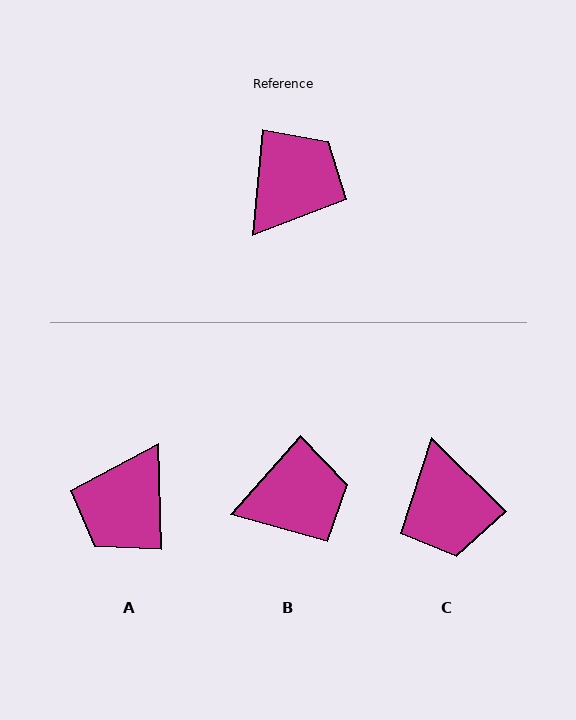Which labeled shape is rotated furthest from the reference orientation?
A, about 173 degrees away.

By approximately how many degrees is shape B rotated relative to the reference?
Approximately 36 degrees clockwise.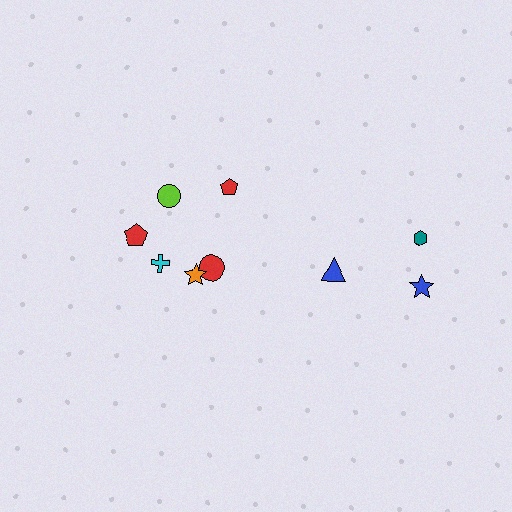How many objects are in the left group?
There are 6 objects.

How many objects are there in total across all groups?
There are 9 objects.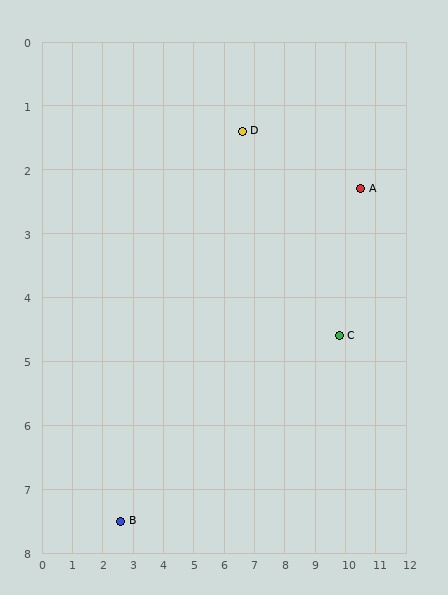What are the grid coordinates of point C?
Point C is at approximately (9.8, 4.6).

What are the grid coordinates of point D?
Point D is at approximately (6.6, 1.4).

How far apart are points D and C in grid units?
Points D and C are about 4.5 grid units apart.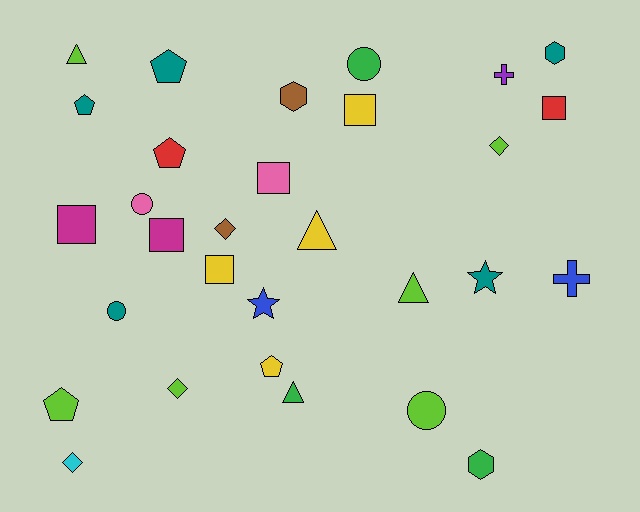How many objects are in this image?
There are 30 objects.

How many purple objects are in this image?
There is 1 purple object.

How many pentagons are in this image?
There are 5 pentagons.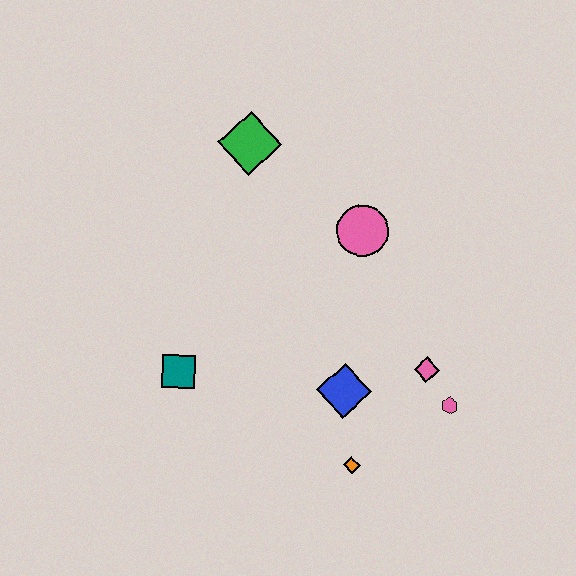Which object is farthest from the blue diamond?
The green diamond is farthest from the blue diamond.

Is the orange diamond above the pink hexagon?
No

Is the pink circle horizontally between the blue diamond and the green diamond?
No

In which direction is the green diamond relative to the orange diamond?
The green diamond is above the orange diamond.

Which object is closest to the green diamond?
The pink circle is closest to the green diamond.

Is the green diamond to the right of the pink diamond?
No